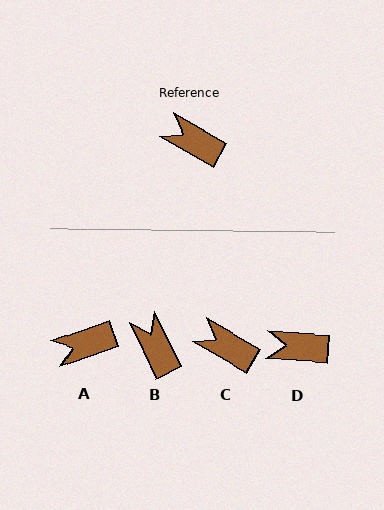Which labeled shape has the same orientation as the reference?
C.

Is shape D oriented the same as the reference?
No, it is off by about 26 degrees.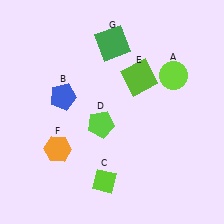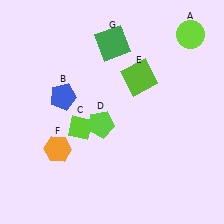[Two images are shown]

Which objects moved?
The objects that moved are: the lime circle (A), the lime diamond (C).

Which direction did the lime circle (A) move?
The lime circle (A) moved up.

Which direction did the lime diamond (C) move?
The lime diamond (C) moved up.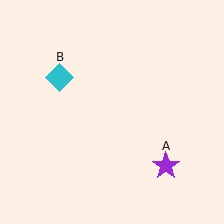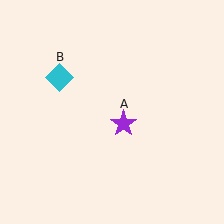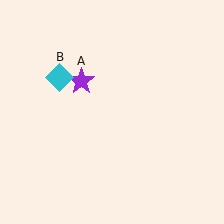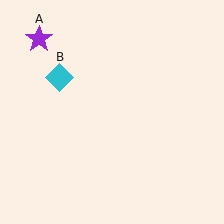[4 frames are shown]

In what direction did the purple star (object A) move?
The purple star (object A) moved up and to the left.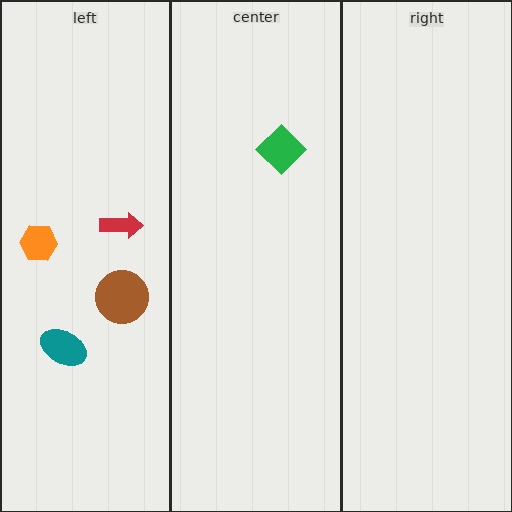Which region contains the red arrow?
The left region.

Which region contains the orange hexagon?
The left region.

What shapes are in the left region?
The brown circle, the orange hexagon, the teal ellipse, the red arrow.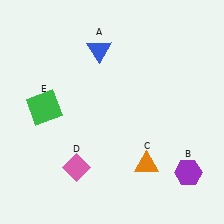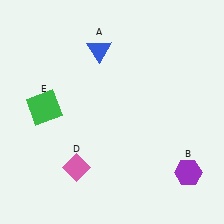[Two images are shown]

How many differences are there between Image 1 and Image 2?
There is 1 difference between the two images.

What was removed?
The orange triangle (C) was removed in Image 2.